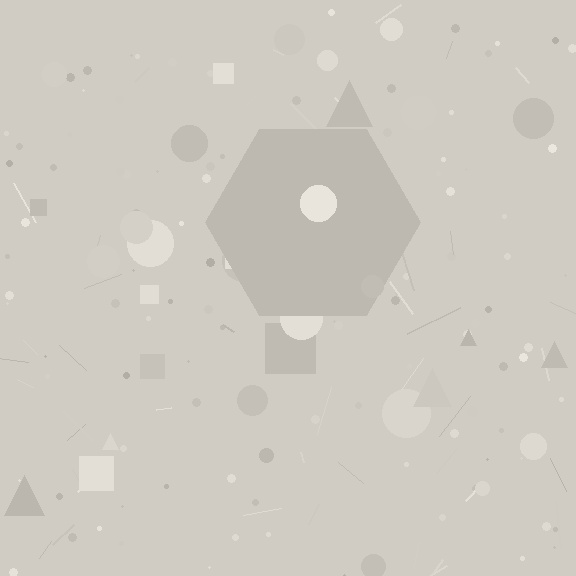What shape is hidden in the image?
A hexagon is hidden in the image.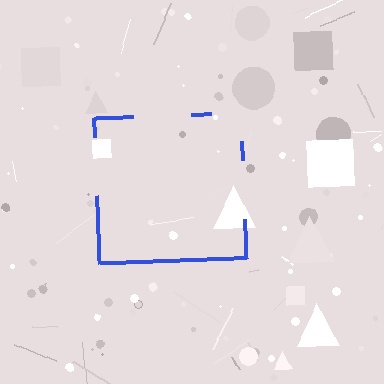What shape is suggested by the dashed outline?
The dashed outline suggests a square.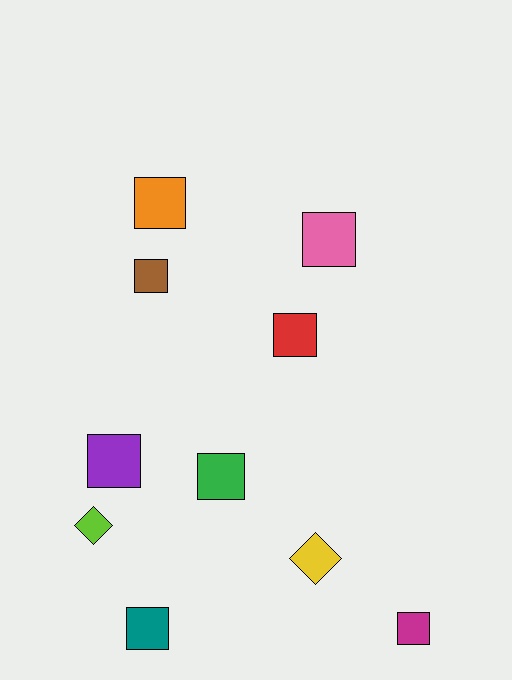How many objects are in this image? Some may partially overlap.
There are 10 objects.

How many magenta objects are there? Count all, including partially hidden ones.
There is 1 magenta object.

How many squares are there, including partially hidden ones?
There are 8 squares.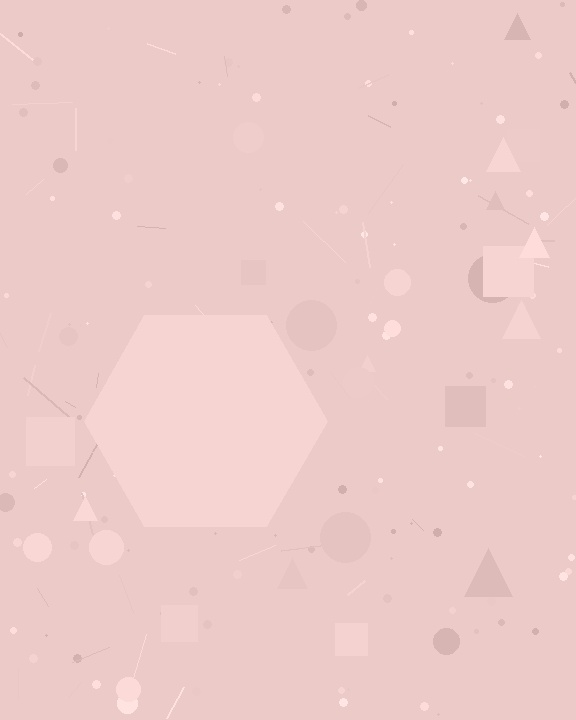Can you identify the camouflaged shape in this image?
The camouflaged shape is a hexagon.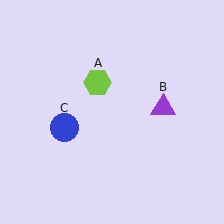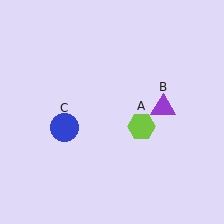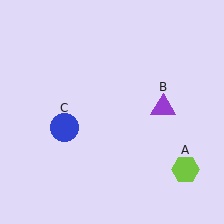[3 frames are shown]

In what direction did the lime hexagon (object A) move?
The lime hexagon (object A) moved down and to the right.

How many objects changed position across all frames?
1 object changed position: lime hexagon (object A).